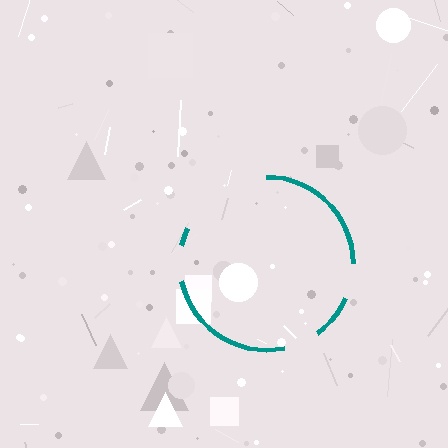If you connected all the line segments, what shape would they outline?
They would outline a circle.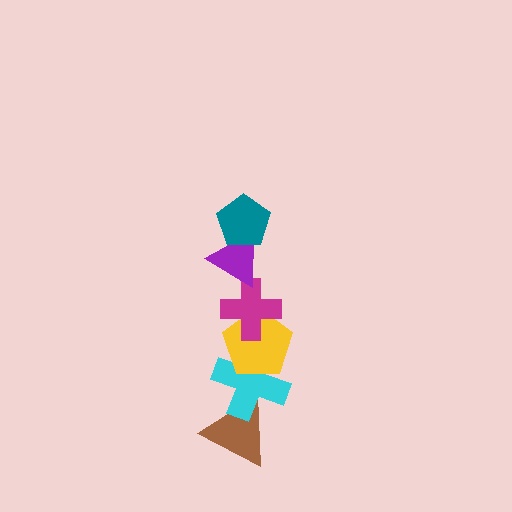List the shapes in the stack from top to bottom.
From top to bottom: the teal pentagon, the purple triangle, the magenta cross, the yellow pentagon, the cyan cross, the brown triangle.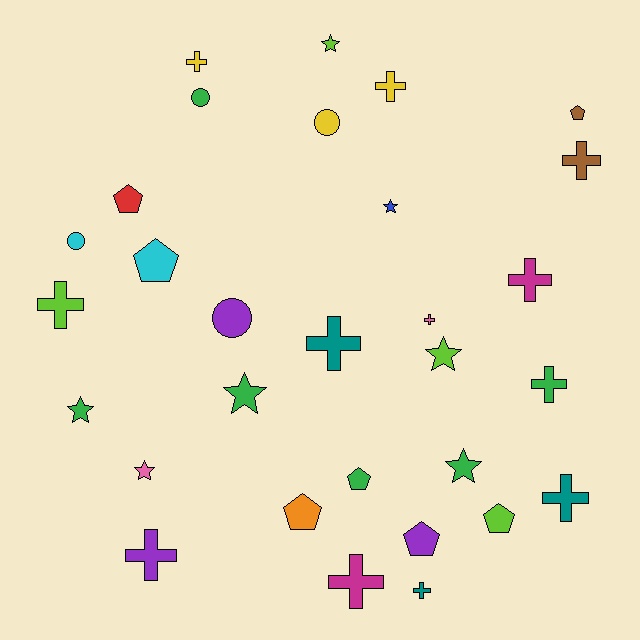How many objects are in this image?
There are 30 objects.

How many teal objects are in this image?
There are 3 teal objects.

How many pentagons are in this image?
There are 7 pentagons.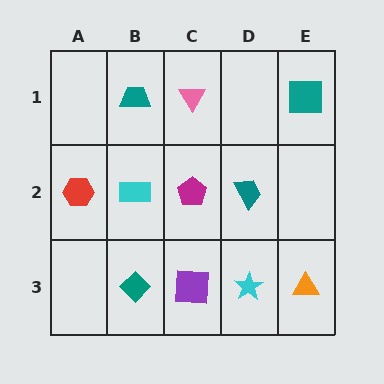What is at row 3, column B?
A teal diamond.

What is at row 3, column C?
A purple square.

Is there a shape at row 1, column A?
No, that cell is empty.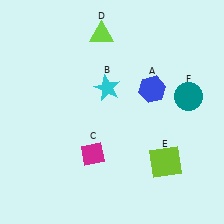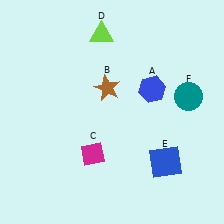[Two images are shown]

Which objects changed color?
B changed from cyan to brown. E changed from lime to blue.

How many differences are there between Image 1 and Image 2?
There are 2 differences between the two images.